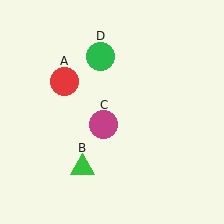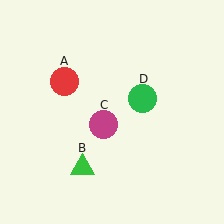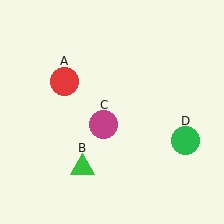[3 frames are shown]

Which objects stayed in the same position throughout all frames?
Red circle (object A) and green triangle (object B) and magenta circle (object C) remained stationary.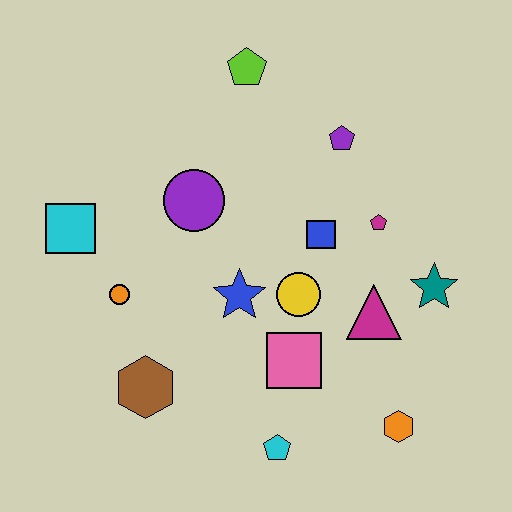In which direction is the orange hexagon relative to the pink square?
The orange hexagon is to the right of the pink square.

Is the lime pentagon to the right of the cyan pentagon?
No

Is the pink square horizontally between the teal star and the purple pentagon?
No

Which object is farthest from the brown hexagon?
The lime pentagon is farthest from the brown hexagon.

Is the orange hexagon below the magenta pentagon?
Yes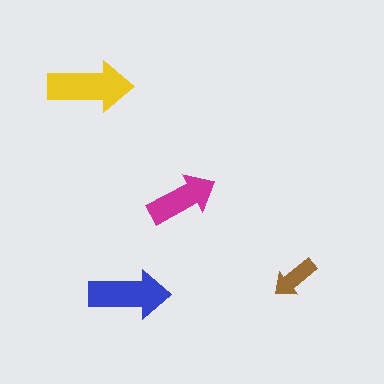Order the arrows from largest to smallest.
the yellow one, the blue one, the magenta one, the brown one.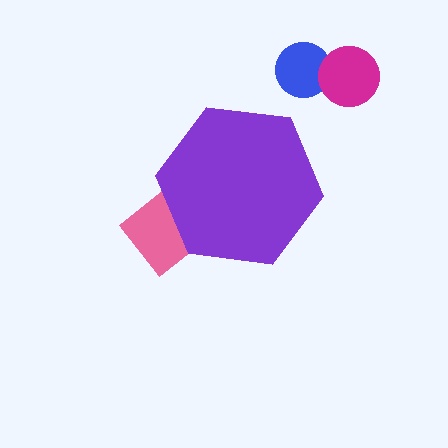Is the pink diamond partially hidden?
Yes, the pink diamond is partially hidden behind the purple hexagon.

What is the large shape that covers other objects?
A purple hexagon.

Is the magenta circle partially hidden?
No, the magenta circle is fully visible.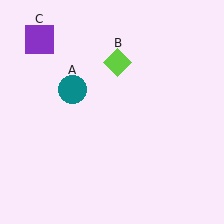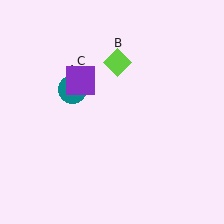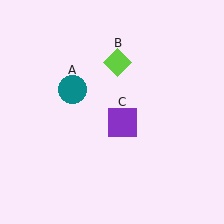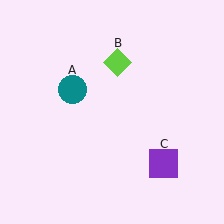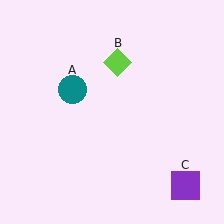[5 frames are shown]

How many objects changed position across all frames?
1 object changed position: purple square (object C).